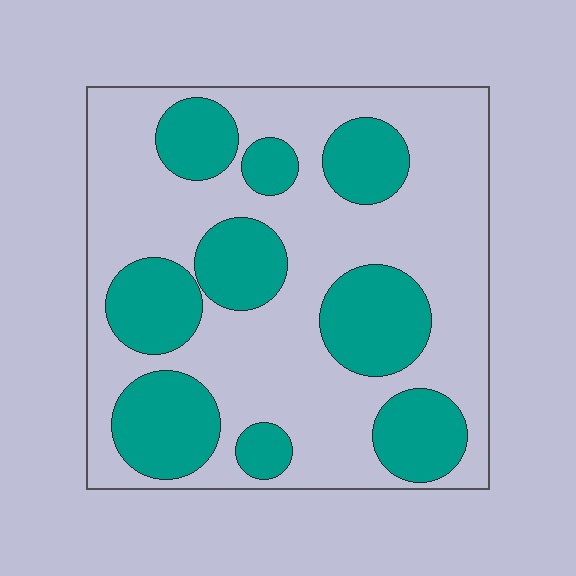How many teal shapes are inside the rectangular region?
9.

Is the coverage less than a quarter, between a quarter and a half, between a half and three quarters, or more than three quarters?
Between a quarter and a half.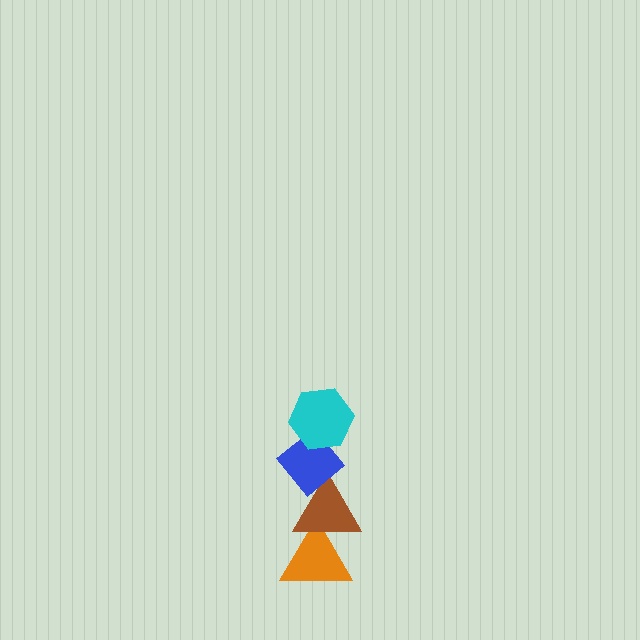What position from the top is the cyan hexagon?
The cyan hexagon is 1st from the top.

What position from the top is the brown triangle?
The brown triangle is 3rd from the top.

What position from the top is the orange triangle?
The orange triangle is 4th from the top.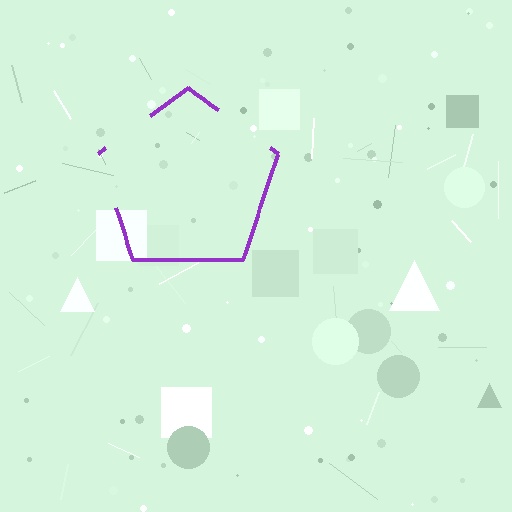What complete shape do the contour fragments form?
The contour fragments form a pentagon.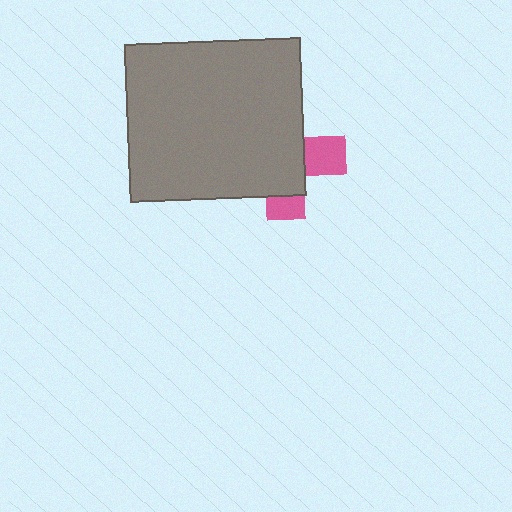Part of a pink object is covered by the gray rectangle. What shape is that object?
It is a cross.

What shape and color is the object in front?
The object in front is a gray rectangle.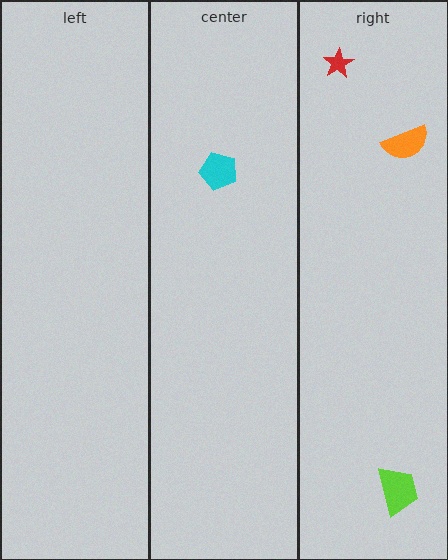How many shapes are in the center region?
1.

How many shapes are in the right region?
3.